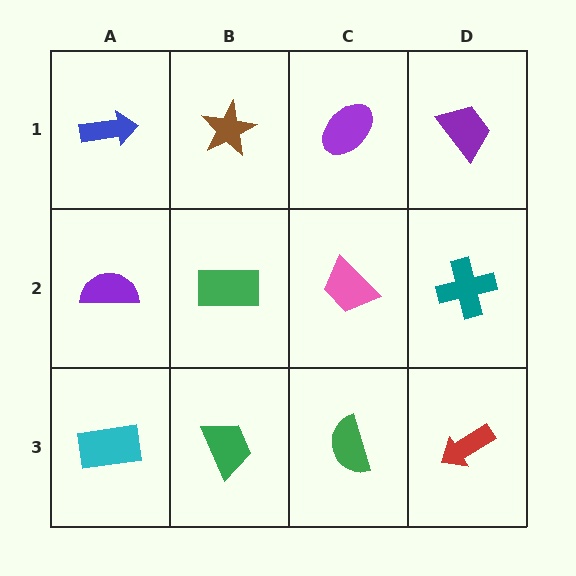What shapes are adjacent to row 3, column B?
A green rectangle (row 2, column B), a cyan rectangle (row 3, column A), a green semicircle (row 3, column C).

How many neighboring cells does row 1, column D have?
2.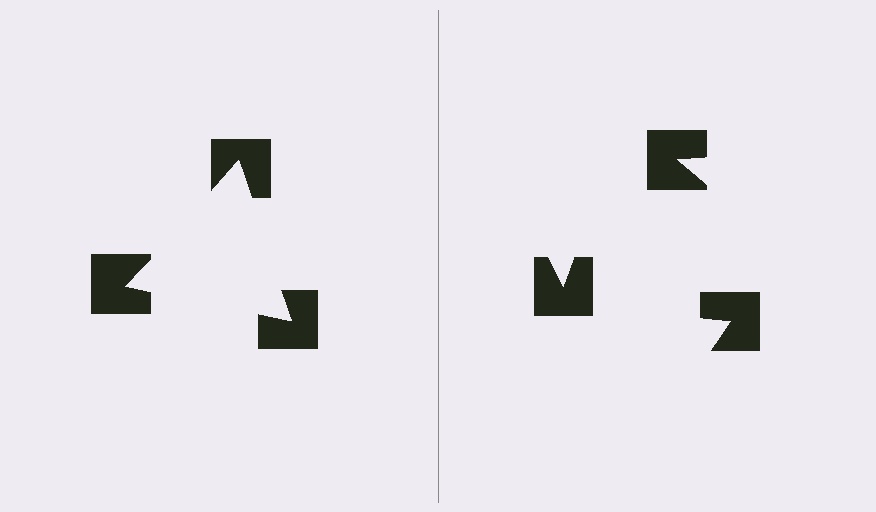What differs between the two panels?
The notched squares are positioned identically on both sides; only the wedge orientations differ. On the left they align to a triangle; on the right they are misaligned.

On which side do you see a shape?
An illusory triangle appears on the left side. On the right side the wedge cuts are rotated, so no coherent shape forms.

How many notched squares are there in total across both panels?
6 — 3 on each side.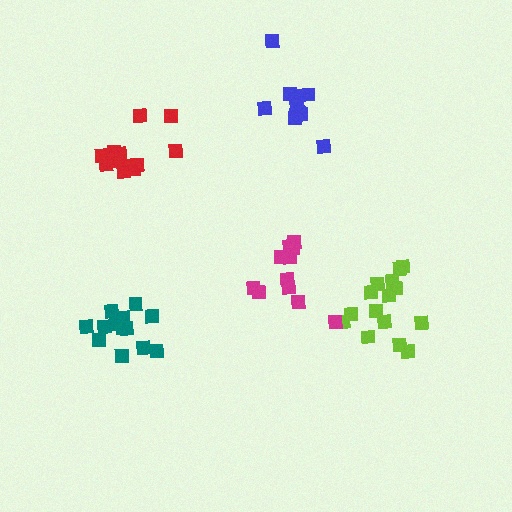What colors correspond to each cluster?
The clusters are colored: lime, blue, magenta, teal, red.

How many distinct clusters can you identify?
There are 5 distinct clusters.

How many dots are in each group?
Group 1: 15 dots, Group 2: 13 dots, Group 3: 11 dots, Group 4: 13 dots, Group 5: 12 dots (64 total).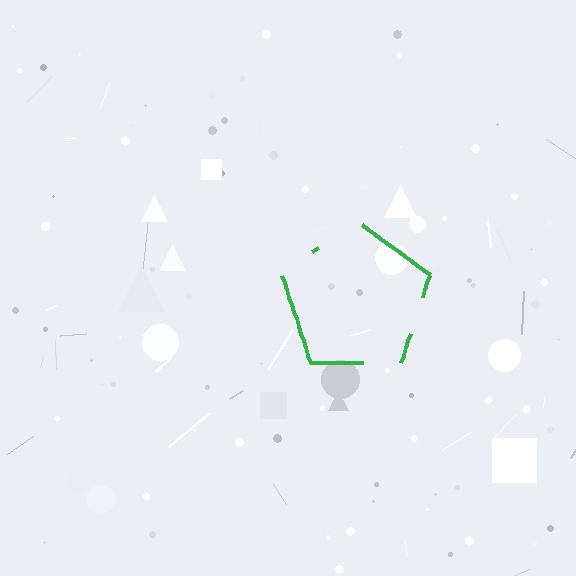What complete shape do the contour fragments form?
The contour fragments form a pentagon.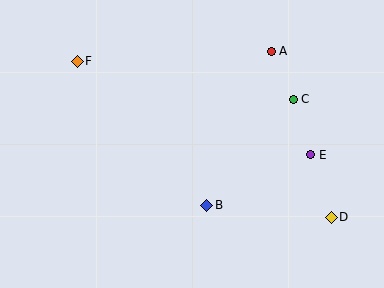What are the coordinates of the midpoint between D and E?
The midpoint between D and E is at (321, 186).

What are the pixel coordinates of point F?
Point F is at (77, 61).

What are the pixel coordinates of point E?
Point E is at (311, 155).